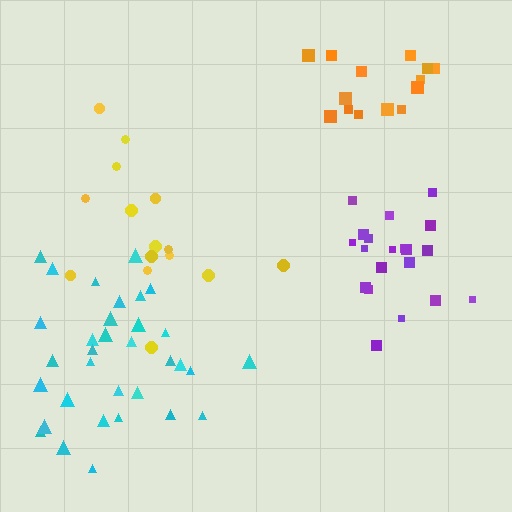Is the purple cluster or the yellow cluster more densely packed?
Purple.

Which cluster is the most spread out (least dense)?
Yellow.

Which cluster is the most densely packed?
Purple.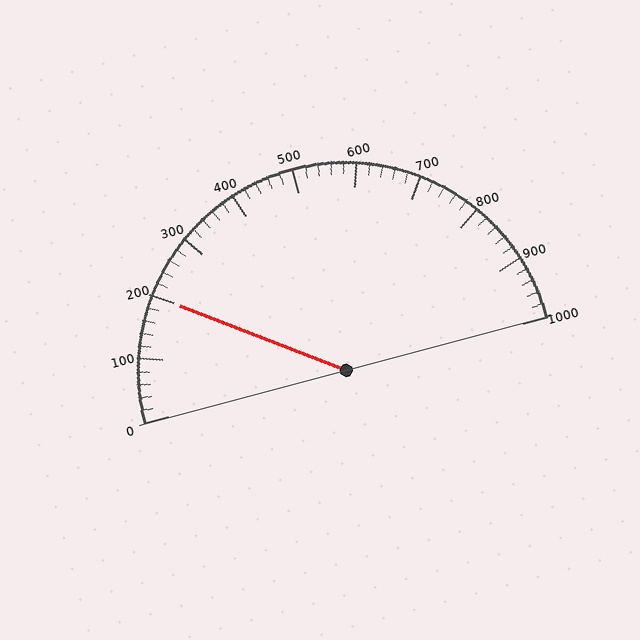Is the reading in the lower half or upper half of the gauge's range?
The reading is in the lower half of the range (0 to 1000).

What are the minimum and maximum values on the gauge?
The gauge ranges from 0 to 1000.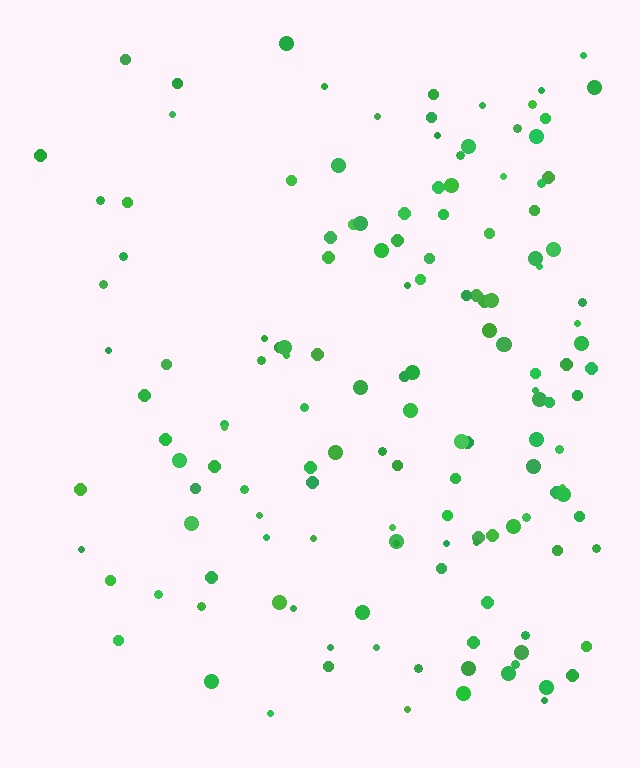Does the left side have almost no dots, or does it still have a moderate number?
Still a moderate number, just noticeably fewer than the right.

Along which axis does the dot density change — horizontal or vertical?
Horizontal.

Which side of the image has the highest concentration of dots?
The right.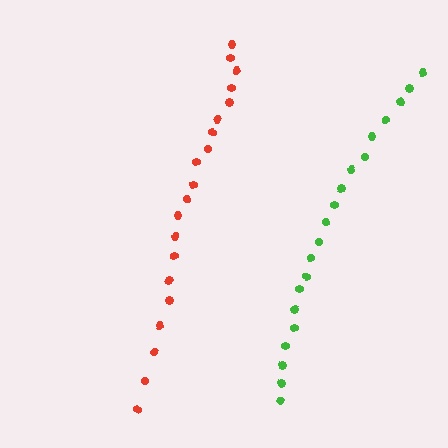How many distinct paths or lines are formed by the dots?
There are 2 distinct paths.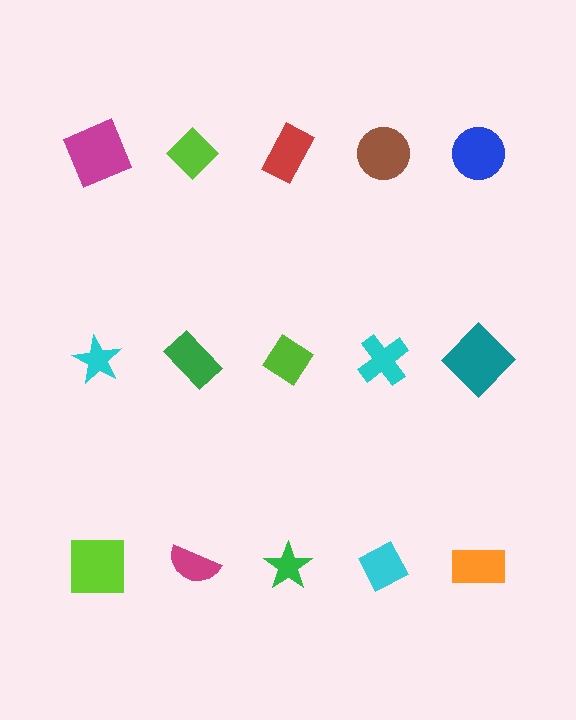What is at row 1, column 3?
A red rectangle.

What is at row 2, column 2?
A green rectangle.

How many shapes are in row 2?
5 shapes.